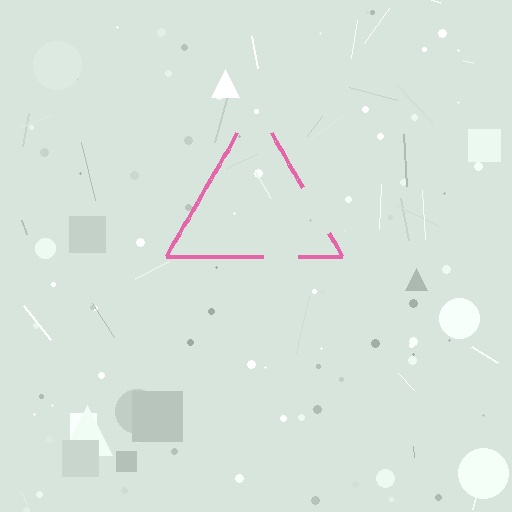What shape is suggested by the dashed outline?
The dashed outline suggests a triangle.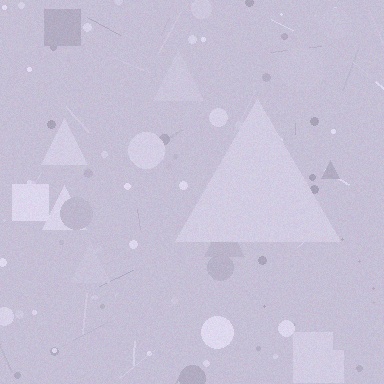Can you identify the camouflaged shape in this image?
The camouflaged shape is a triangle.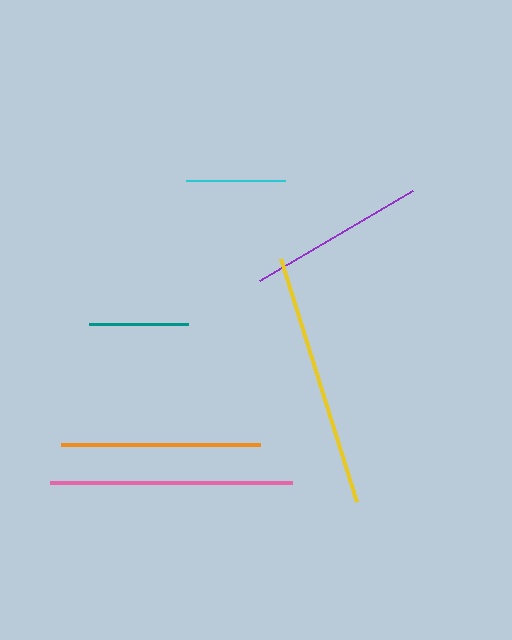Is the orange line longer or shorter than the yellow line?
The yellow line is longer than the orange line.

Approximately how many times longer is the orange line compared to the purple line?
The orange line is approximately 1.1 times the length of the purple line.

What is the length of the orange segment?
The orange segment is approximately 200 pixels long.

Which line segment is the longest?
The yellow line is the longest at approximately 256 pixels.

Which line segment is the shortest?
The cyan line is the shortest at approximately 98 pixels.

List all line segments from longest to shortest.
From longest to shortest: yellow, pink, orange, purple, teal, cyan.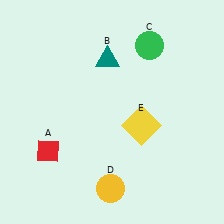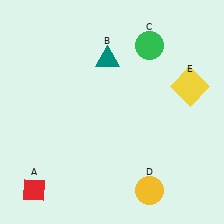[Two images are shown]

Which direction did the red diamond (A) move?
The red diamond (A) moved down.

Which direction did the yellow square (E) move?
The yellow square (E) moved right.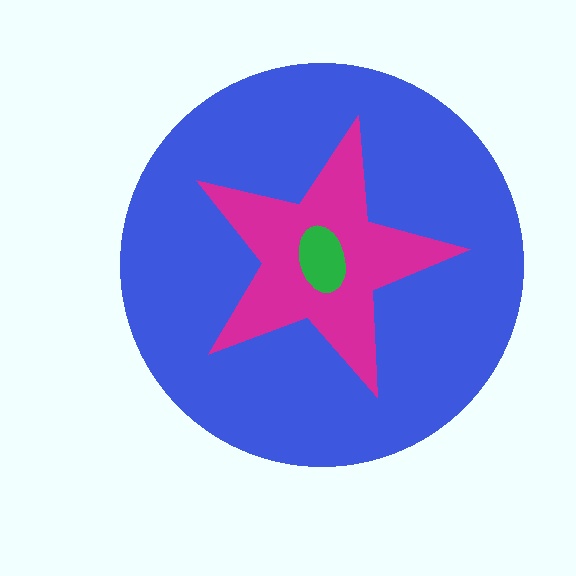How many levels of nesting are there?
3.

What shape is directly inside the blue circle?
The magenta star.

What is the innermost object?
The green ellipse.